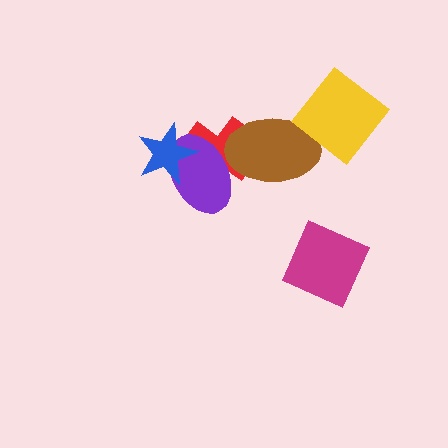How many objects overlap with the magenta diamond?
0 objects overlap with the magenta diamond.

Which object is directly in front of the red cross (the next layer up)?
The purple ellipse is directly in front of the red cross.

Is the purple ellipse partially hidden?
Yes, it is partially covered by another shape.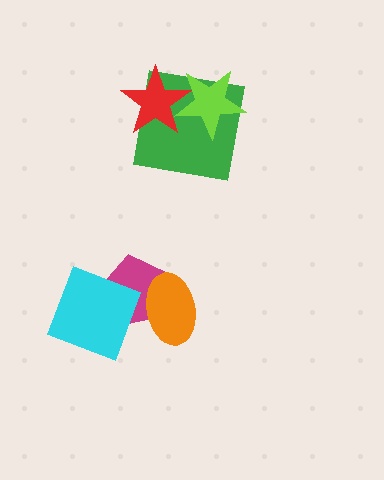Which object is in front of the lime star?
The red star is in front of the lime star.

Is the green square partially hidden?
Yes, it is partially covered by another shape.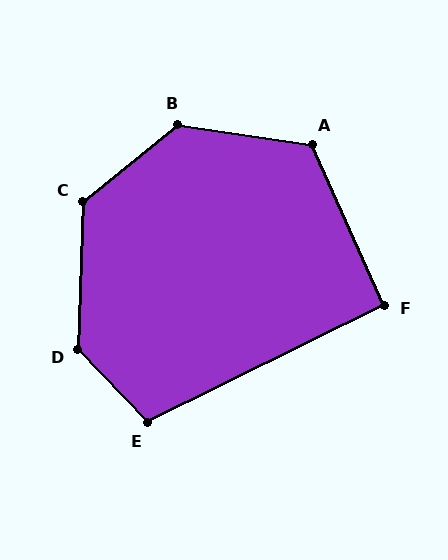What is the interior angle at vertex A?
Approximately 122 degrees (obtuse).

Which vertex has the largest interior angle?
D, at approximately 135 degrees.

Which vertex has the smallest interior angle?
F, at approximately 92 degrees.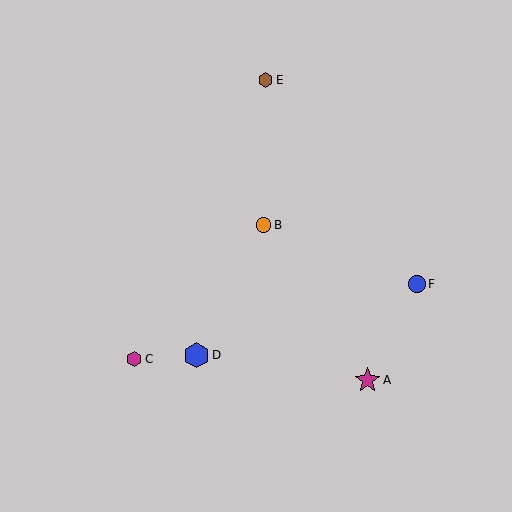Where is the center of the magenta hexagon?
The center of the magenta hexagon is at (134, 359).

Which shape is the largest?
The magenta star (labeled A) is the largest.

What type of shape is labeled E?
Shape E is a brown hexagon.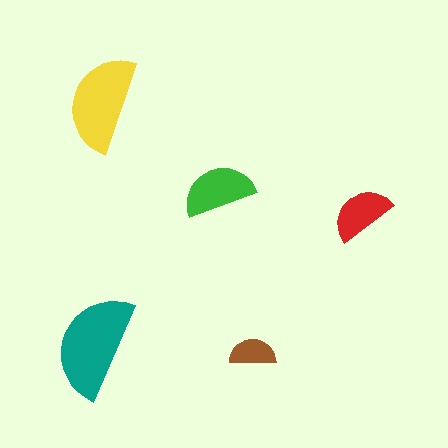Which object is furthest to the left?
The teal semicircle is leftmost.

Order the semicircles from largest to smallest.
the teal one, the yellow one, the green one, the red one, the brown one.